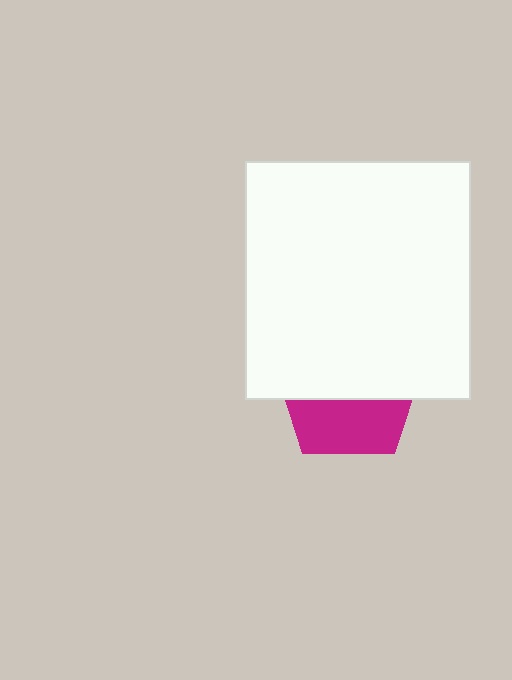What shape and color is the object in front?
The object in front is a white rectangle.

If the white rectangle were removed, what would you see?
You would see the complete magenta pentagon.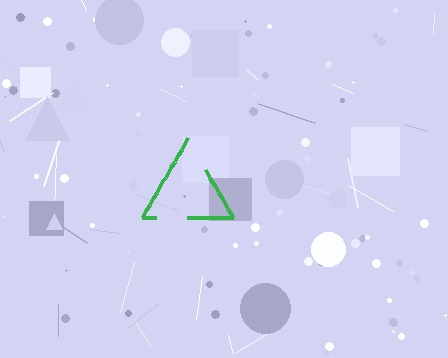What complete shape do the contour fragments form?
The contour fragments form a triangle.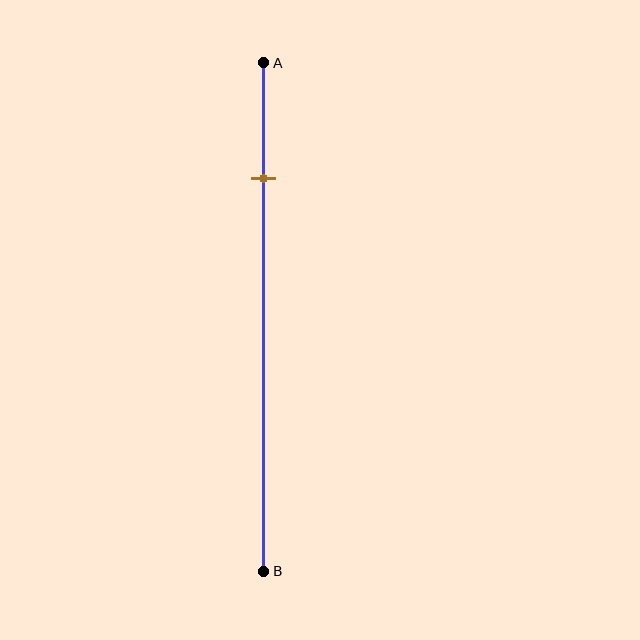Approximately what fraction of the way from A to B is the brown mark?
The brown mark is approximately 25% of the way from A to B.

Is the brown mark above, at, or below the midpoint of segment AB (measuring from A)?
The brown mark is above the midpoint of segment AB.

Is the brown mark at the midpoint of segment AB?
No, the mark is at about 25% from A, not at the 50% midpoint.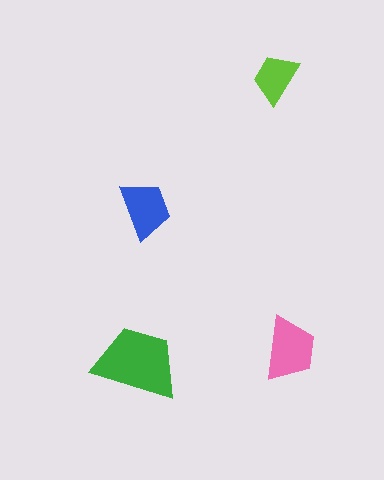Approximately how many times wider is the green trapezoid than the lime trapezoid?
About 1.5 times wider.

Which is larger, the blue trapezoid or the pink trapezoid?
The pink one.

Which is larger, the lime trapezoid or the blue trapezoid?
The blue one.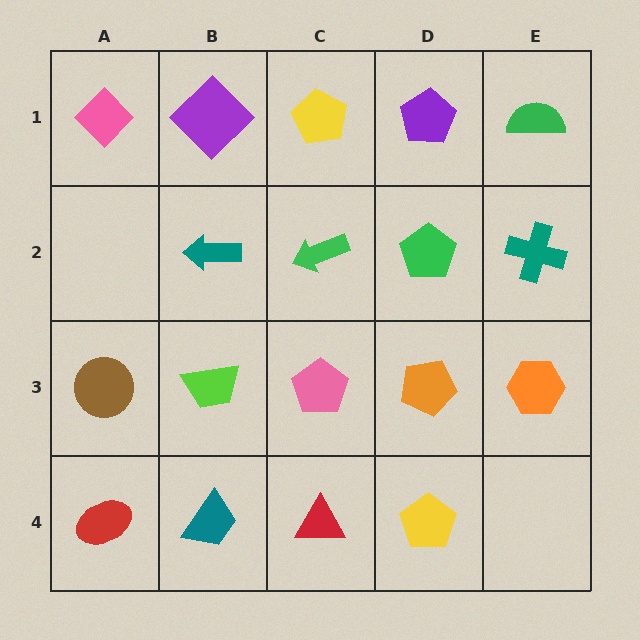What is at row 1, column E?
A green semicircle.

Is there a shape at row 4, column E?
No, that cell is empty.